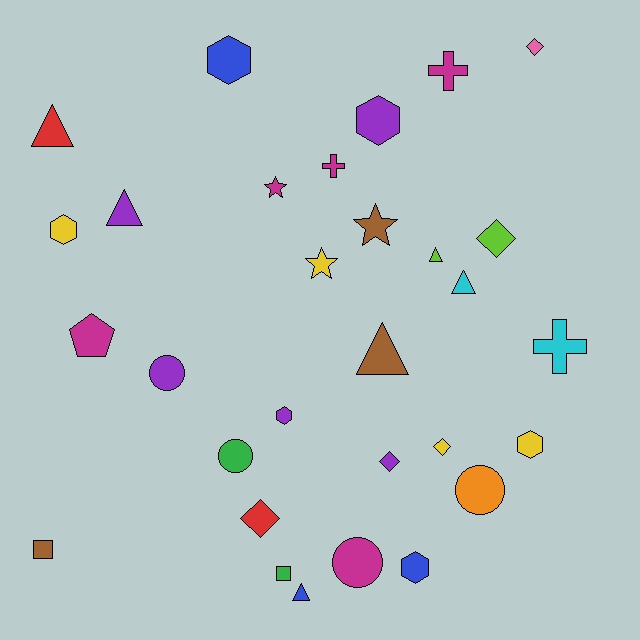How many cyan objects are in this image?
There are 2 cyan objects.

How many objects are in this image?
There are 30 objects.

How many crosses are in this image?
There are 3 crosses.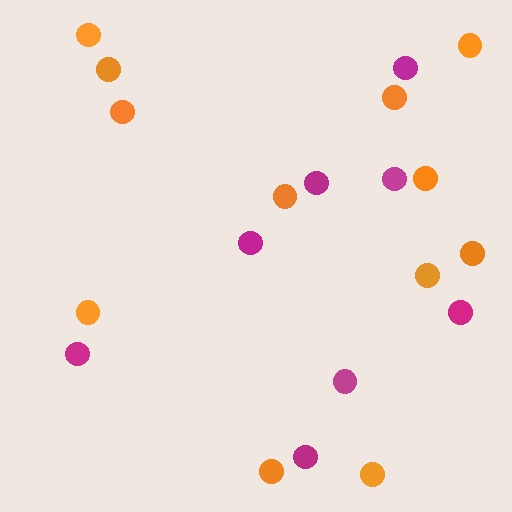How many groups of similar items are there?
There are 2 groups: one group of orange circles (12) and one group of magenta circles (8).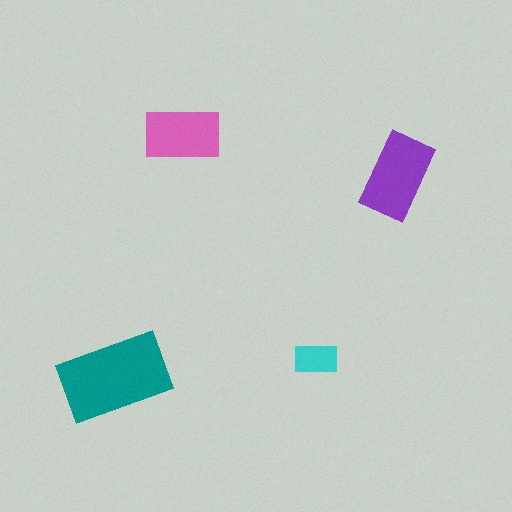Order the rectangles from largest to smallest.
the teal one, the purple one, the pink one, the cyan one.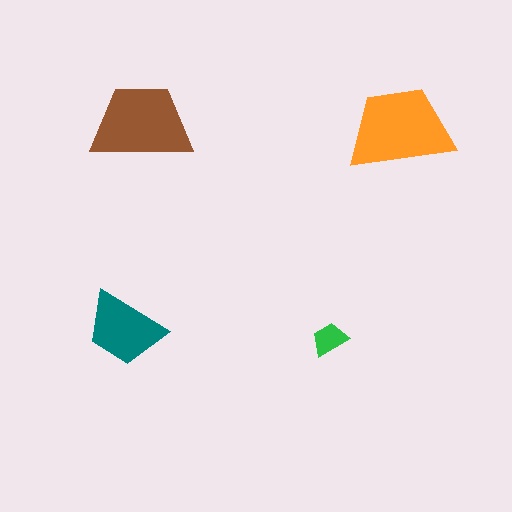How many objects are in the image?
There are 4 objects in the image.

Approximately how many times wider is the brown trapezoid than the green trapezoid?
About 2.5 times wider.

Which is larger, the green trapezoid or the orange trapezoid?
The orange one.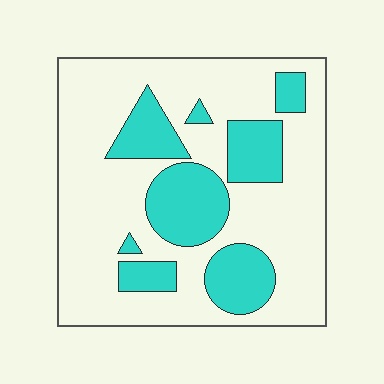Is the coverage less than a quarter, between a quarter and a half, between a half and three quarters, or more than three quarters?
Between a quarter and a half.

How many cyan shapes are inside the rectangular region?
8.